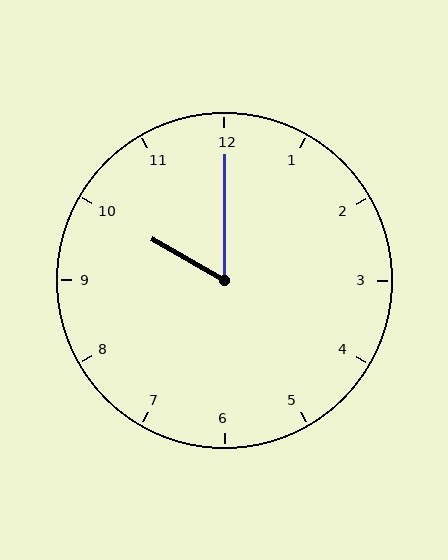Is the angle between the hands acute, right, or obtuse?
It is acute.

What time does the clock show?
10:00.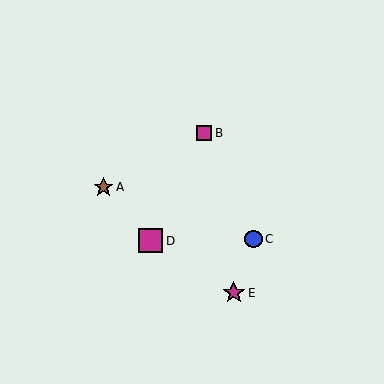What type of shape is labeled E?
Shape E is a magenta star.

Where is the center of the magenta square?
The center of the magenta square is at (150, 241).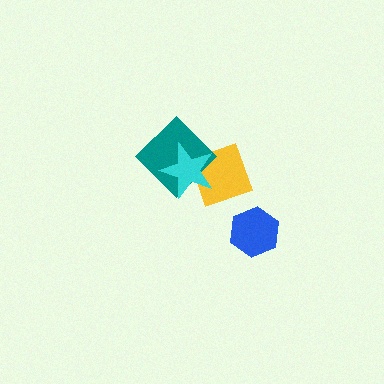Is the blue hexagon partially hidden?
No, no other shape covers it.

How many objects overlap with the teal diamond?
2 objects overlap with the teal diamond.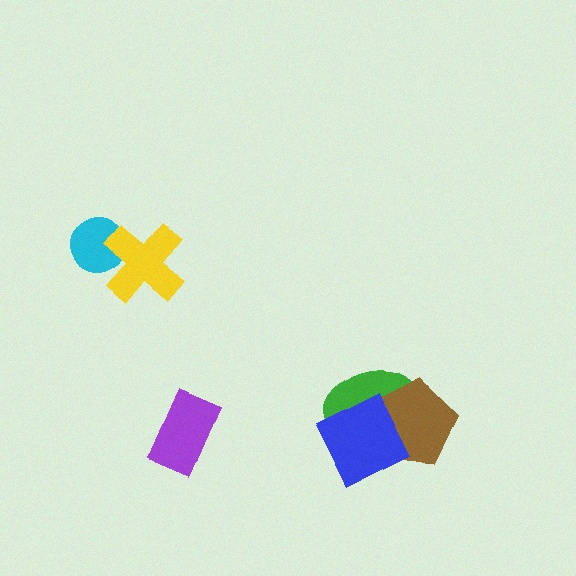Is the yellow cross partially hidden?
No, no other shape covers it.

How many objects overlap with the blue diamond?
2 objects overlap with the blue diamond.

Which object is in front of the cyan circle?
The yellow cross is in front of the cyan circle.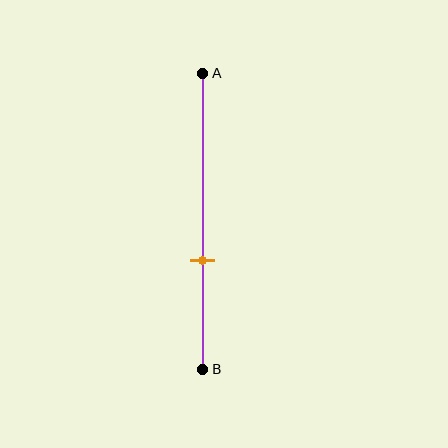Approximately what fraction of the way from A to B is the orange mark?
The orange mark is approximately 65% of the way from A to B.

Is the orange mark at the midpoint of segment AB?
No, the mark is at about 65% from A, not at the 50% midpoint.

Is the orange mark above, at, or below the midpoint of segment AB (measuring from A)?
The orange mark is below the midpoint of segment AB.